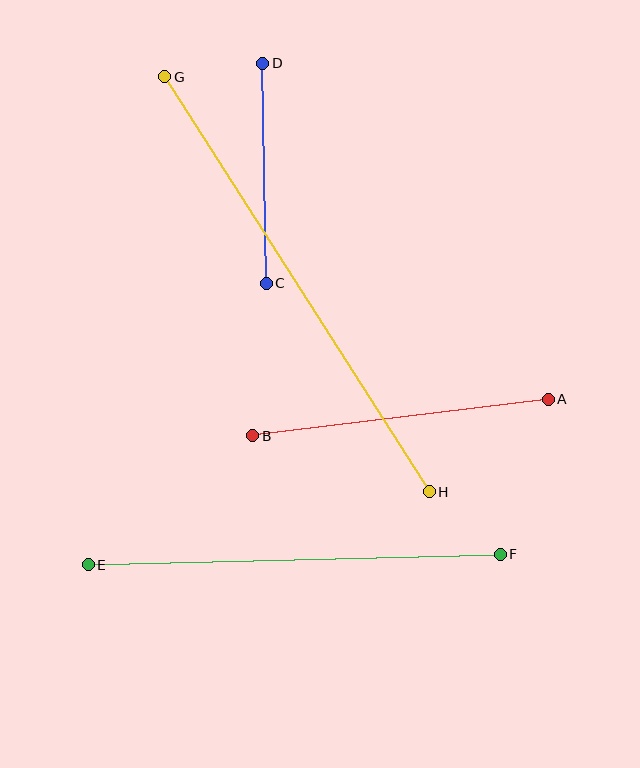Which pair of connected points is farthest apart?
Points G and H are farthest apart.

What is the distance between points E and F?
The distance is approximately 412 pixels.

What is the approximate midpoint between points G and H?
The midpoint is at approximately (297, 284) pixels.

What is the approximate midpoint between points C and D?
The midpoint is at approximately (264, 173) pixels.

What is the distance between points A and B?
The distance is approximately 298 pixels.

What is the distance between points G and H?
The distance is approximately 492 pixels.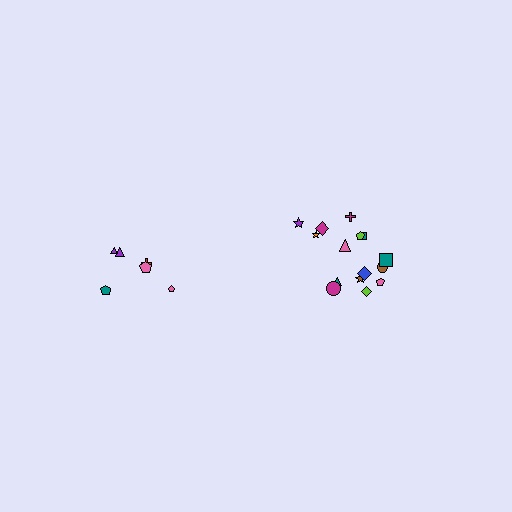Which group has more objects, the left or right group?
The right group.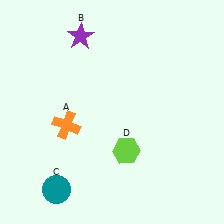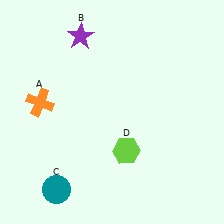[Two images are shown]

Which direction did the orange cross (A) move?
The orange cross (A) moved left.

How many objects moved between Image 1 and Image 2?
1 object moved between the two images.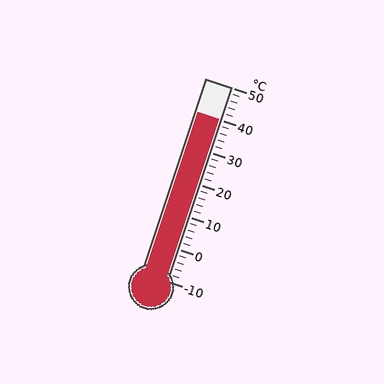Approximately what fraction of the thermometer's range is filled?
The thermometer is filled to approximately 85% of its range.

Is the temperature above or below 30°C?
The temperature is above 30°C.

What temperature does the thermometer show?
The thermometer shows approximately 40°C.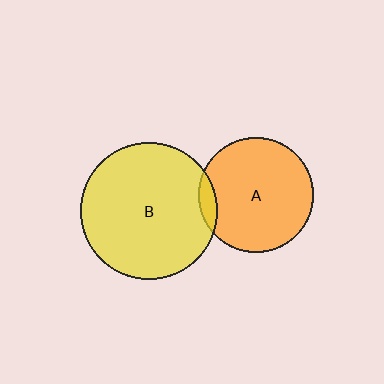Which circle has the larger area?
Circle B (yellow).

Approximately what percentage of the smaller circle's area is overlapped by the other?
Approximately 5%.